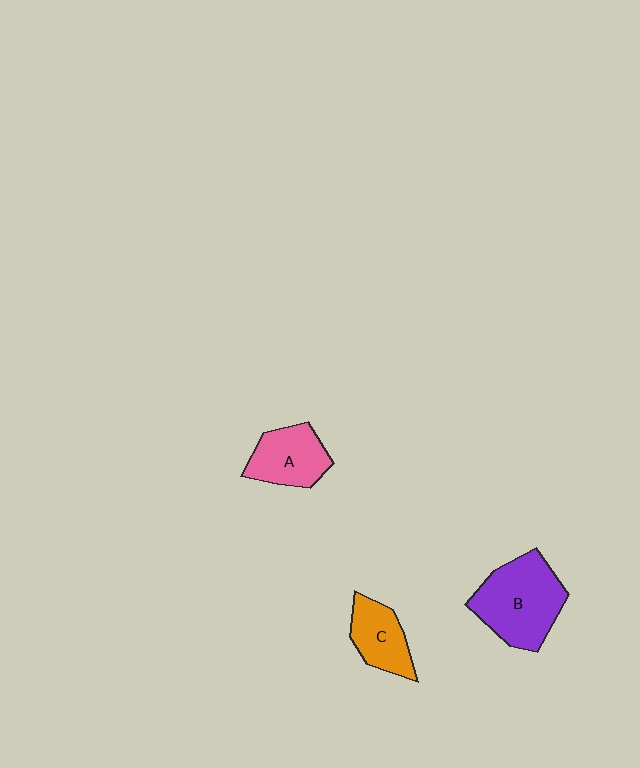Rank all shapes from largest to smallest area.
From largest to smallest: B (purple), A (pink), C (orange).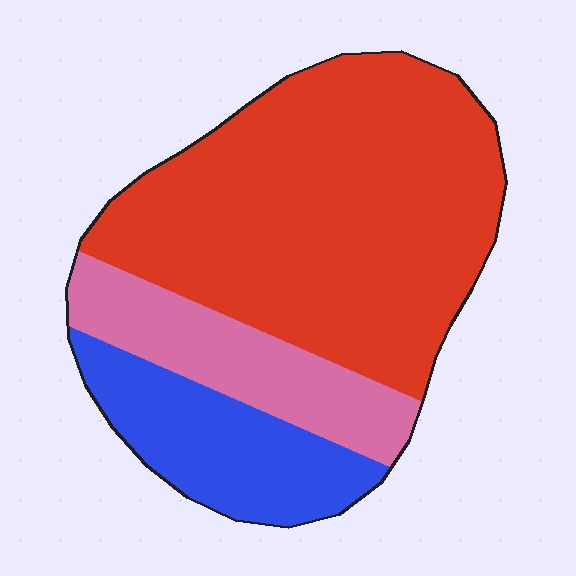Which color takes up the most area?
Red, at roughly 60%.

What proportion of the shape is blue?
Blue takes up between a sixth and a third of the shape.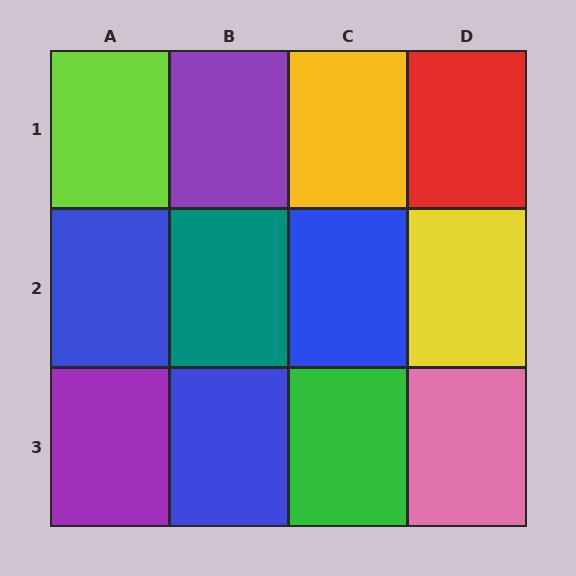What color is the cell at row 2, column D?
Yellow.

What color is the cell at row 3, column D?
Pink.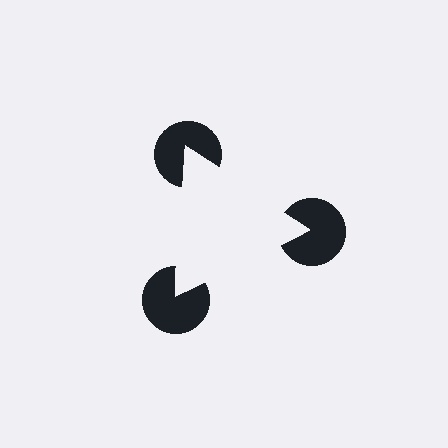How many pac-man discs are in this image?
There are 3 — one at each vertex of the illusory triangle.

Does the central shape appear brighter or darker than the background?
It typically appears slightly brighter than the background, even though no actual brightness change is drawn.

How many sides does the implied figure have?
3 sides.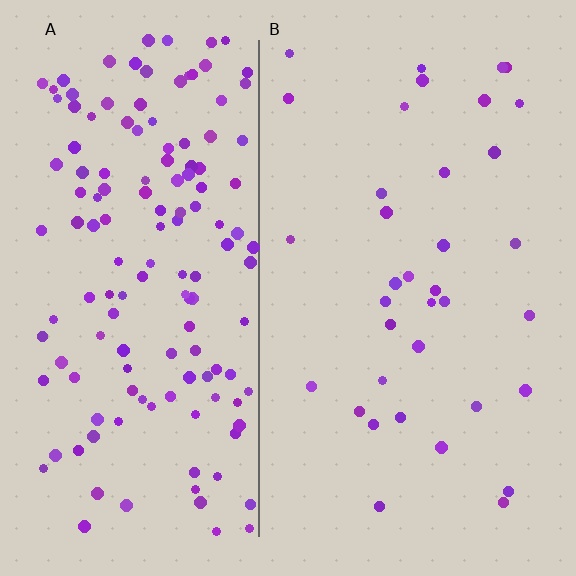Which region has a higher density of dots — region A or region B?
A (the left).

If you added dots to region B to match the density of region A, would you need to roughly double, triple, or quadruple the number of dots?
Approximately quadruple.